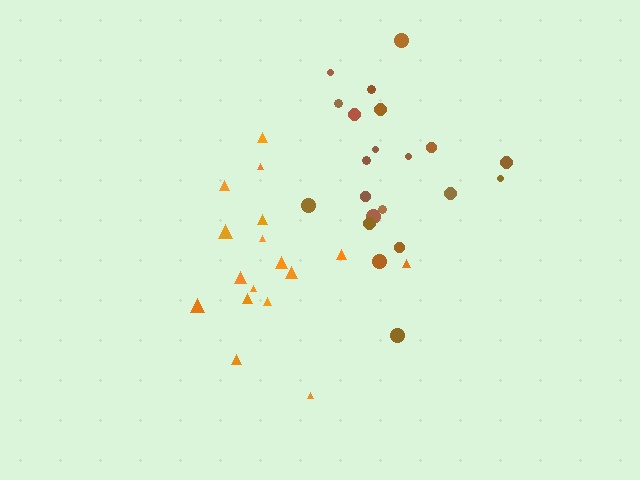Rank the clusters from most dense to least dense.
brown, orange.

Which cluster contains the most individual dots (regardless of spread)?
Brown (21).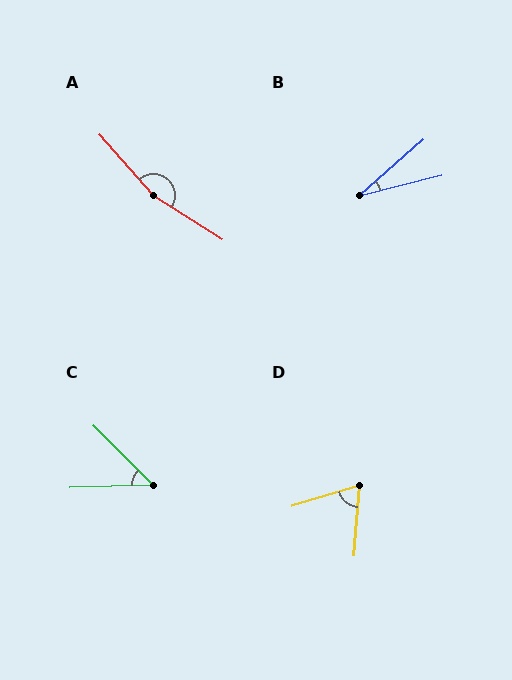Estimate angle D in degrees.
Approximately 69 degrees.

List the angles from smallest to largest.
B (27°), C (47°), D (69°), A (164°).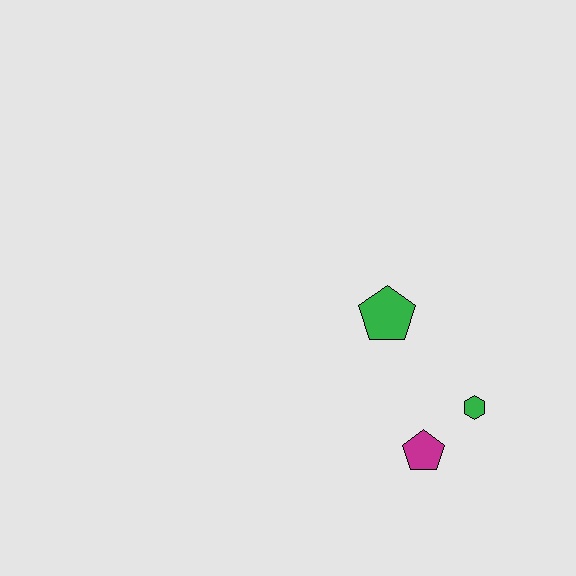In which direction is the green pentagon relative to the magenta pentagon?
The green pentagon is above the magenta pentagon.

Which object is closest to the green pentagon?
The green hexagon is closest to the green pentagon.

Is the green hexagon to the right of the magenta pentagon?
Yes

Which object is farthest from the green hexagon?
The green pentagon is farthest from the green hexagon.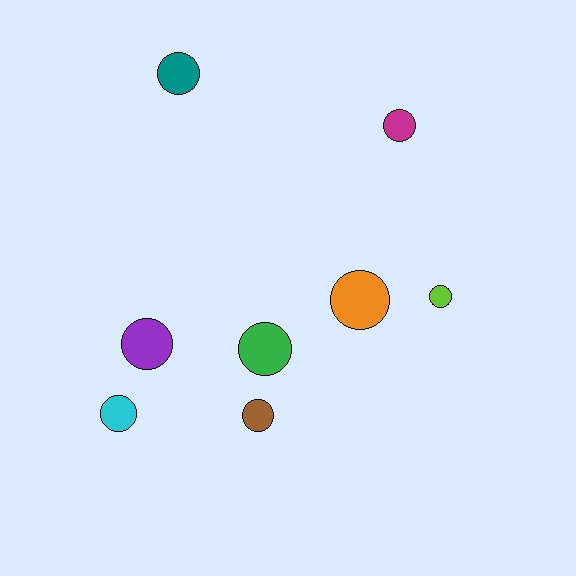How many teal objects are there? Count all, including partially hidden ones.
There is 1 teal object.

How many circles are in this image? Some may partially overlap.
There are 8 circles.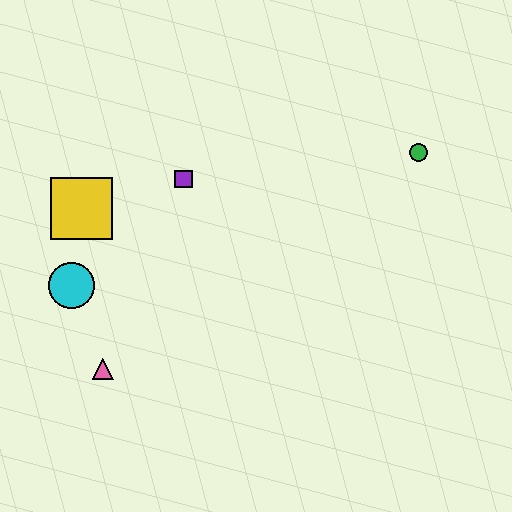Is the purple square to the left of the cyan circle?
No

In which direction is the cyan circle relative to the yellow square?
The cyan circle is below the yellow square.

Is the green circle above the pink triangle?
Yes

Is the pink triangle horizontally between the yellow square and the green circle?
Yes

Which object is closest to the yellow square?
The cyan circle is closest to the yellow square.